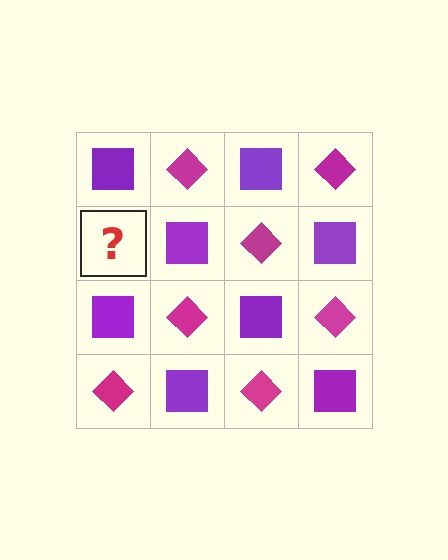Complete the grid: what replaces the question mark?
The question mark should be replaced with a magenta diamond.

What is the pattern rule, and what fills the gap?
The rule is that it alternates purple square and magenta diamond in a checkerboard pattern. The gap should be filled with a magenta diamond.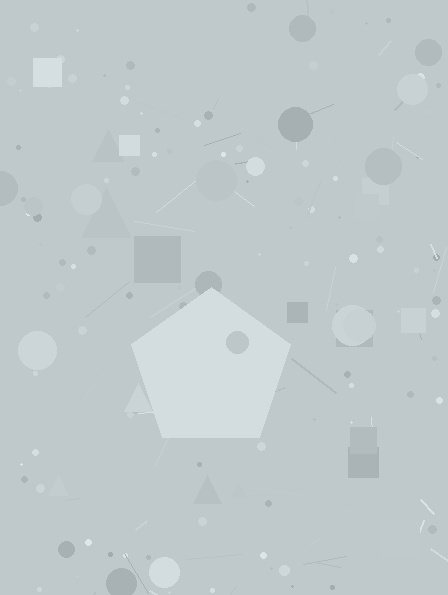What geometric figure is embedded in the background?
A pentagon is embedded in the background.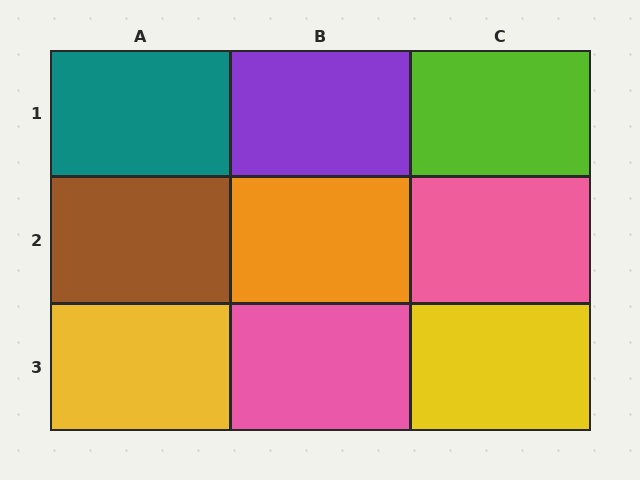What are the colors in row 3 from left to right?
Yellow, pink, yellow.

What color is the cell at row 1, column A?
Teal.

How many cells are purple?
1 cell is purple.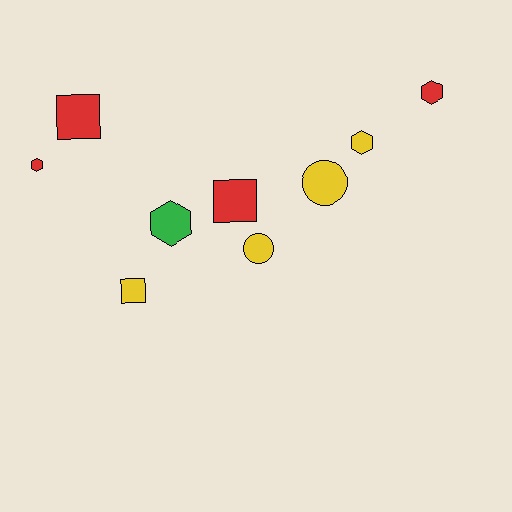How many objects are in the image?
There are 9 objects.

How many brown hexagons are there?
There are no brown hexagons.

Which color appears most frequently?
Red, with 4 objects.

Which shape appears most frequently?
Hexagon, with 4 objects.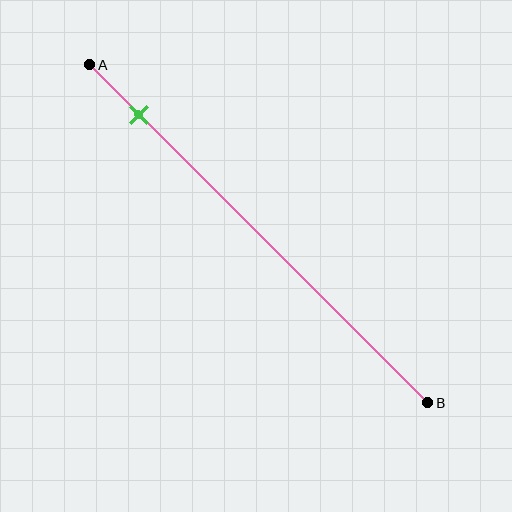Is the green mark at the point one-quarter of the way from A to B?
No, the mark is at about 15% from A, not at the 25% one-quarter point.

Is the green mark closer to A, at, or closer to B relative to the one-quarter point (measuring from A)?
The green mark is closer to point A than the one-quarter point of segment AB.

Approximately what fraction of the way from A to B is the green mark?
The green mark is approximately 15% of the way from A to B.